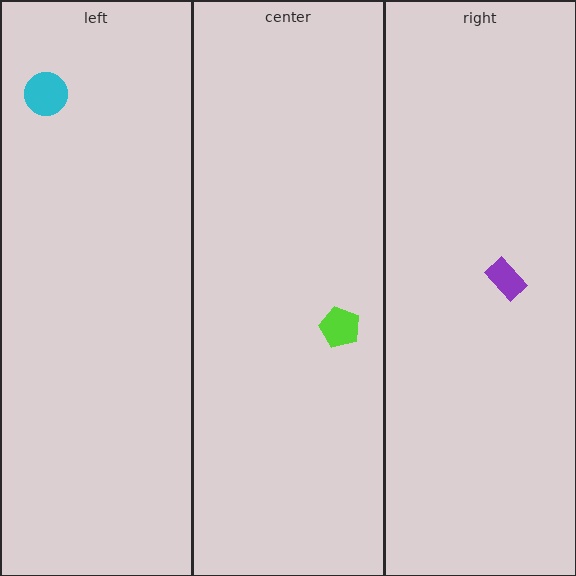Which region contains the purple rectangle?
The right region.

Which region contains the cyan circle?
The left region.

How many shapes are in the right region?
1.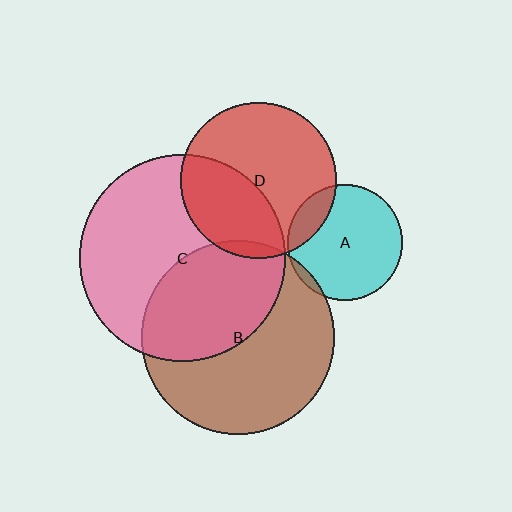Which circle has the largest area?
Circle C (pink).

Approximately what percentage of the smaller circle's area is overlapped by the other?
Approximately 45%.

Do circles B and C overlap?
Yes.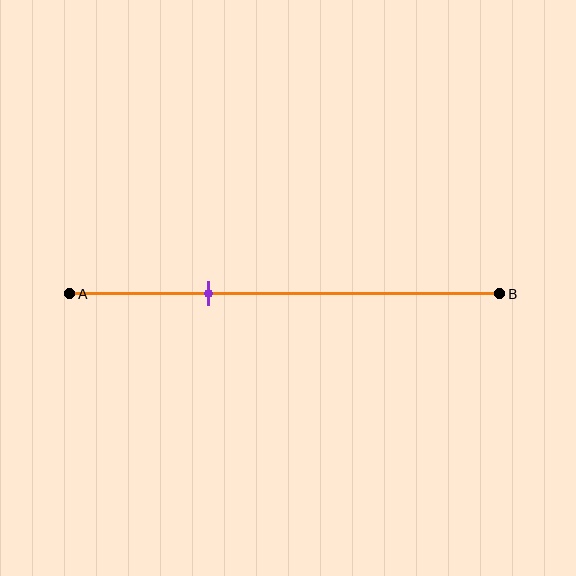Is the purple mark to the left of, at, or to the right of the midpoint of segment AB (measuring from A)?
The purple mark is to the left of the midpoint of segment AB.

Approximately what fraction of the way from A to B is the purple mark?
The purple mark is approximately 35% of the way from A to B.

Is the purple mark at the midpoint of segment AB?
No, the mark is at about 35% from A, not at the 50% midpoint.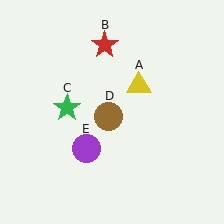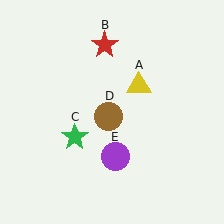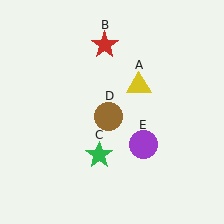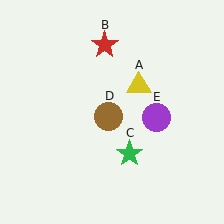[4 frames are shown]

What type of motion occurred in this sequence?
The green star (object C), purple circle (object E) rotated counterclockwise around the center of the scene.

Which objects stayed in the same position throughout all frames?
Yellow triangle (object A) and red star (object B) and brown circle (object D) remained stationary.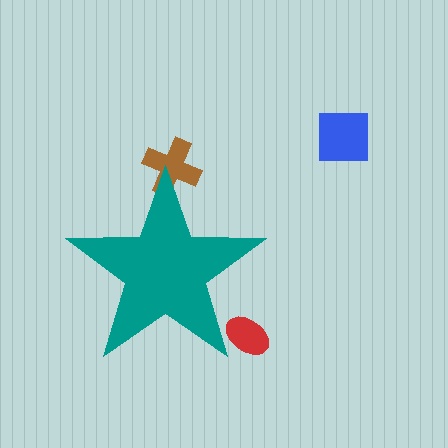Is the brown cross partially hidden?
Yes, the brown cross is partially hidden behind the teal star.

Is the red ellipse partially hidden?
Yes, the red ellipse is partially hidden behind the teal star.